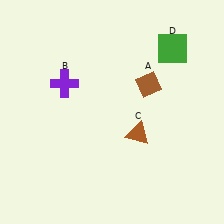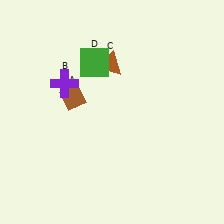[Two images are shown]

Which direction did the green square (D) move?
The green square (D) moved left.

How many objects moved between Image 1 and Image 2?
3 objects moved between the two images.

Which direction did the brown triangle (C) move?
The brown triangle (C) moved up.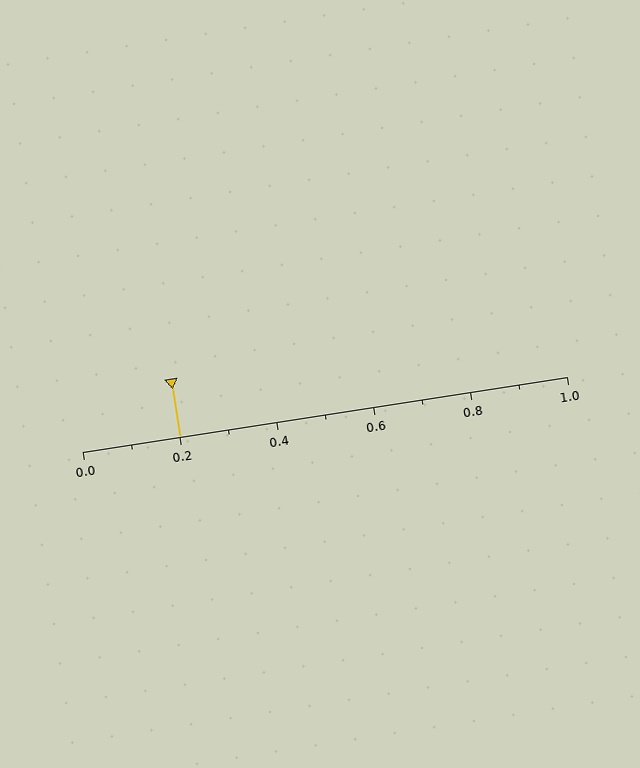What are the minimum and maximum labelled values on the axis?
The axis runs from 0.0 to 1.0.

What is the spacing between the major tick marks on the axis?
The major ticks are spaced 0.2 apart.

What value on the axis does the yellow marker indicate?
The marker indicates approximately 0.2.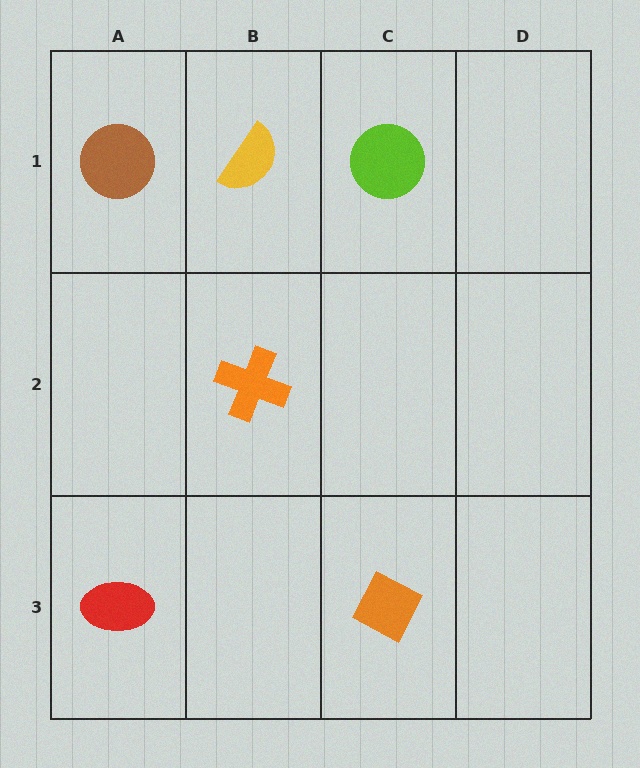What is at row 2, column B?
An orange cross.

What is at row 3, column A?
A red ellipse.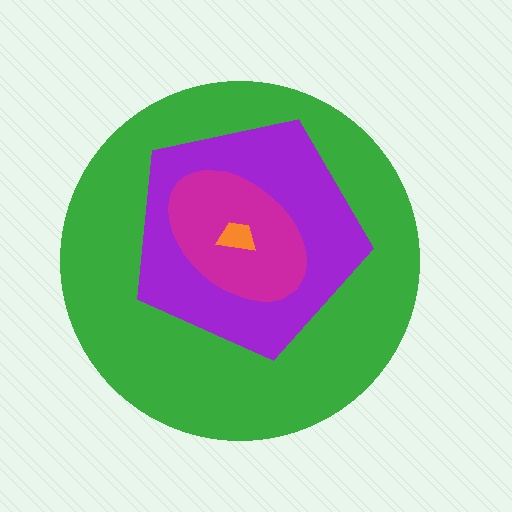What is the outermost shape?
The green circle.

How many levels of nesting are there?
4.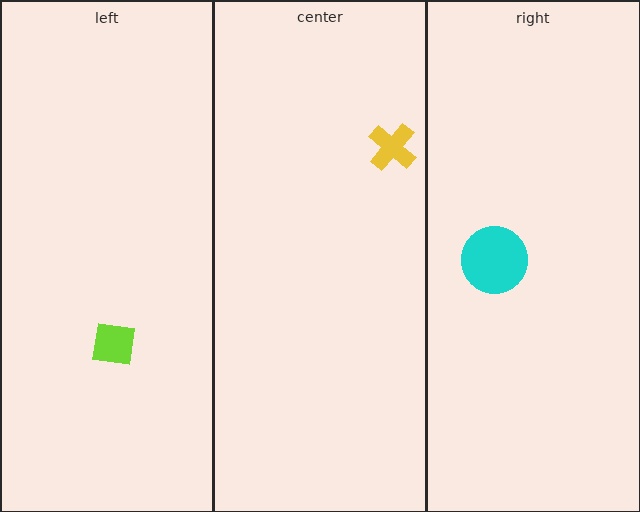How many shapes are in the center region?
1.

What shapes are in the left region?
The lime square.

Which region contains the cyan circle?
The right region.